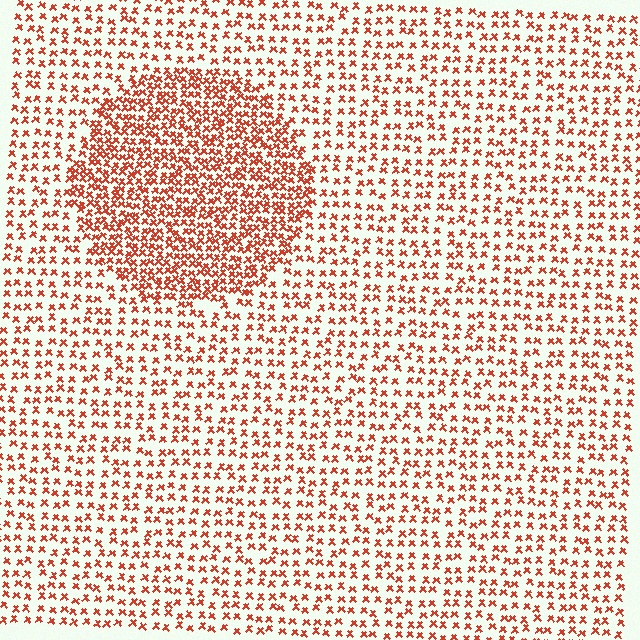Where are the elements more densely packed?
The elements are more densely packed inside the circle boundary.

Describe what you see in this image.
The image contains small red elements arranged at two different densities. A circle-shaped region is visible where the elements are more densely packed than the surrounding area.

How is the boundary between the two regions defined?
The boundary is defined by a change in element density (approximately 2.1x ratio). All elements are the same color, size, and shape.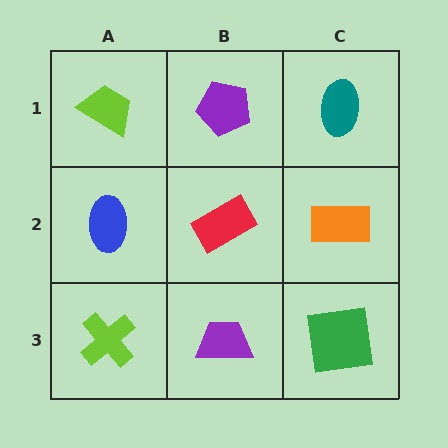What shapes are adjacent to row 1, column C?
An orange rectangle (row 2, column C), a purple pentagon (row 1, column B).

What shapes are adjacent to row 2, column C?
A teal ellipse (row 1, column C), a green square (row 3, column C), a red rectangle (row 2, column B).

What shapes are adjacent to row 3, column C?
An orange rectangle (row 2, column C), a purple trapezoid (row 3, column B).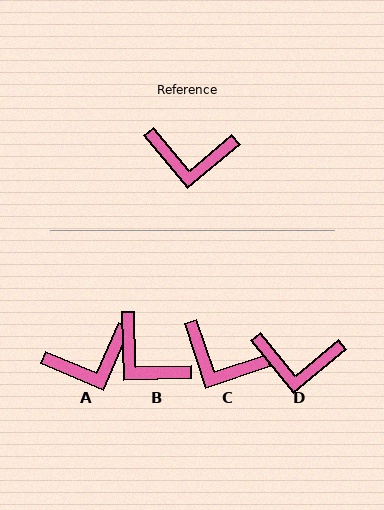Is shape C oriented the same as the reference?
No, it is off by about 21 degrees.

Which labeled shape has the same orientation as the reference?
D.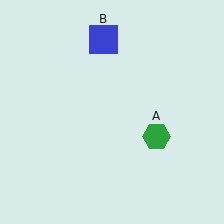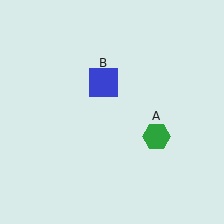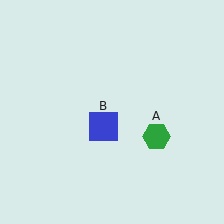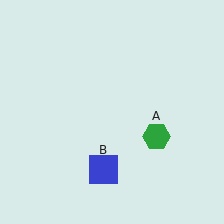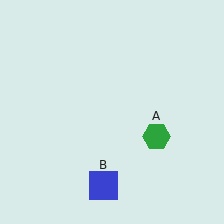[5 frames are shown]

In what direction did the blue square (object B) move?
The blue square (object B) moved down.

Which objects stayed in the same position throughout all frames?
Green hexagon (object A) remained stationary.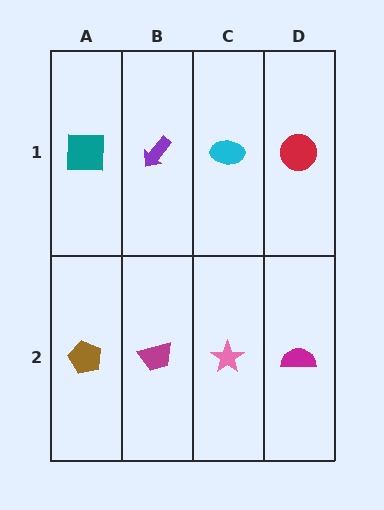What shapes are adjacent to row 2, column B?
A purple arrow (row 1, column B), a brown pentagon (row 2, column A), a pink star (row 2, column C).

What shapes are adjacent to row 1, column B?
A magenta trapezoid (row 2, column B), a teal square (row 1, column A), a cyan ellipse (row 1, column C).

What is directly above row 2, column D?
A red circle.